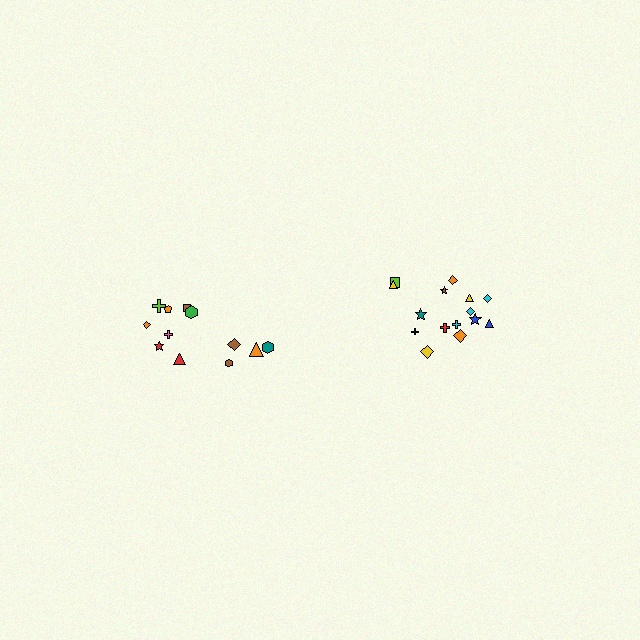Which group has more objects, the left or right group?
The right group.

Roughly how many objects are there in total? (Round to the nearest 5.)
Roughly 25 objects in total.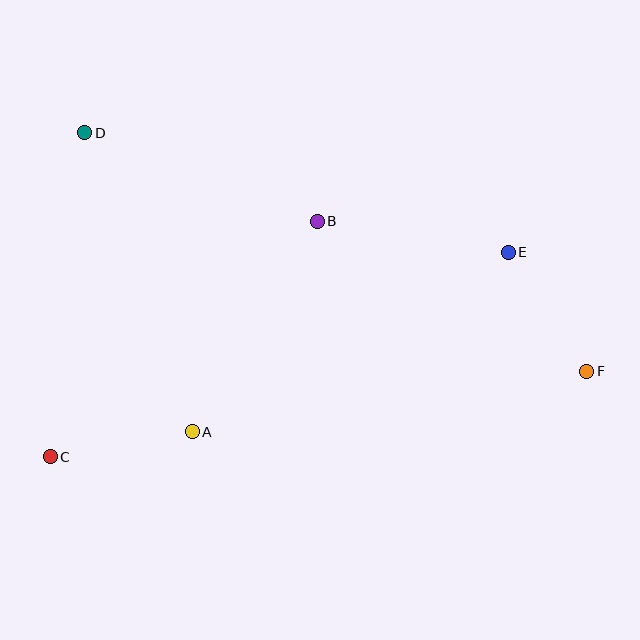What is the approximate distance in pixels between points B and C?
The distance between B and C is approximately 356 pixels.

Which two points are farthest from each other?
Points D and F are farthest from each other.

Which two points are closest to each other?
Points E and F are closest to each other.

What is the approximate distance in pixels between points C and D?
The distance between C and D is approximately 326 pixels.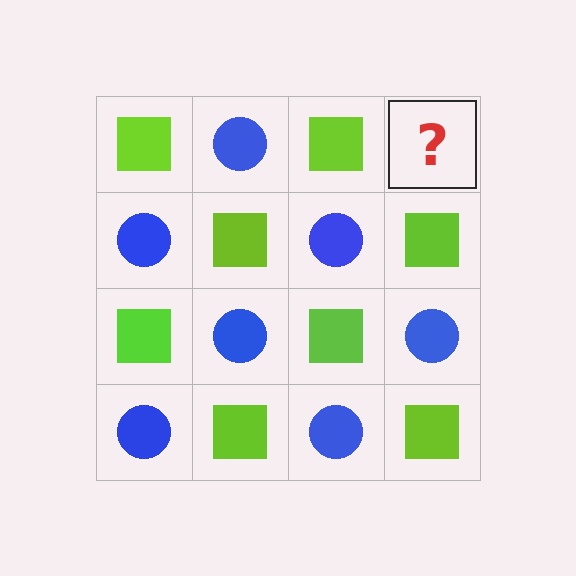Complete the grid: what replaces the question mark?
The question mark should be replaced with a blue circle.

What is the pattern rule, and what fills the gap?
The rule is that it alternates lime square and blue circle in a checkerboard pattern. The gap should be filled with a blue circle.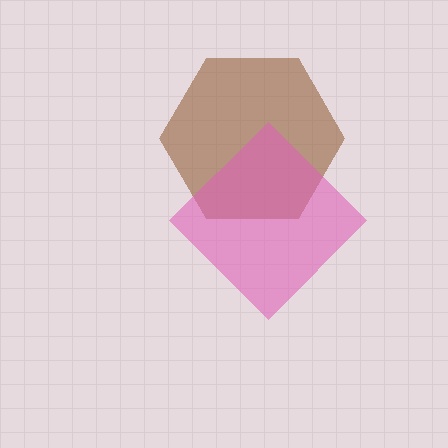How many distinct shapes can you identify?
There are 2 distinct shapes: a brown hexagon, a pink diamond.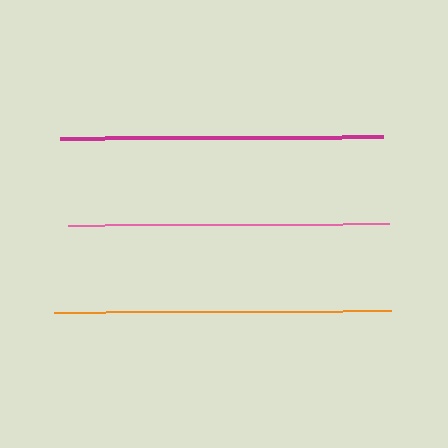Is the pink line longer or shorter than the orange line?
The orange line is longer than the pink line.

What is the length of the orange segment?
The orange segment is approximately 337 pixels long.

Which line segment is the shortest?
The pink line is the shortest at approximately 321 pixels.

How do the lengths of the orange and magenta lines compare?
The orange and magenta lines are approximately the same length.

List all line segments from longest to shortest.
From longest to shortest: orange, magenta, pink.